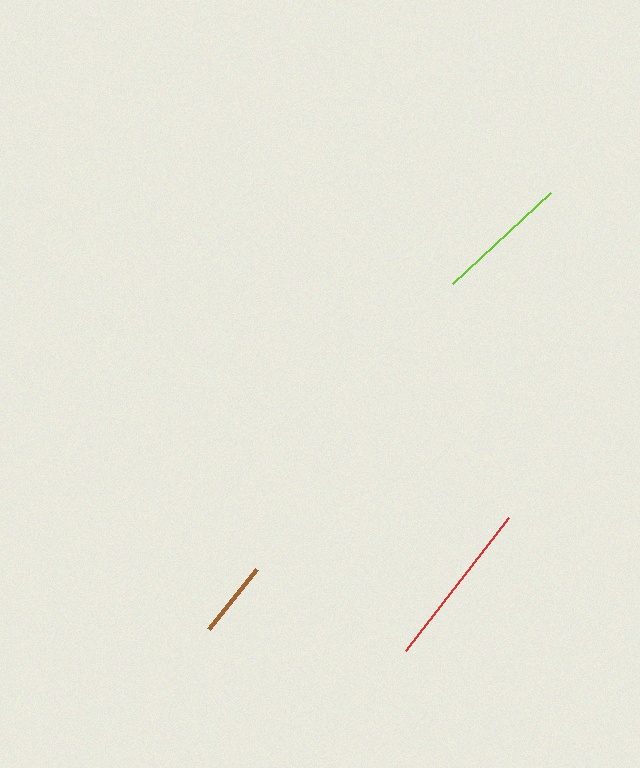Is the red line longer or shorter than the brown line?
The red line is longer than the brown line.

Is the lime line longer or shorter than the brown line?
The lime line is longer than the brown line.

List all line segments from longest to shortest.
From longest to shortest: red, lime, brown.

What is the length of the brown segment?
The brown segment is approximately 77 pixels long.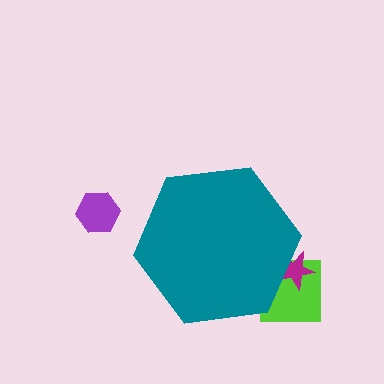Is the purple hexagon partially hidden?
No, the purple hexagon is fully visible.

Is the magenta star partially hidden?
Yes, the magenta star is partially hidden behind the teal hexagon.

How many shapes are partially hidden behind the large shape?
2 shapes are partially hidden.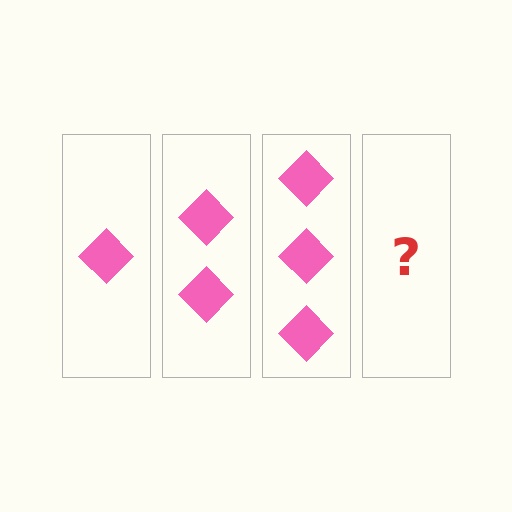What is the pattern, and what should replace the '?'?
The pattern is that each step adds one more diamond. The '?' should be 4 diamonds.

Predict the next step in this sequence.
The next step is 4 diamonds.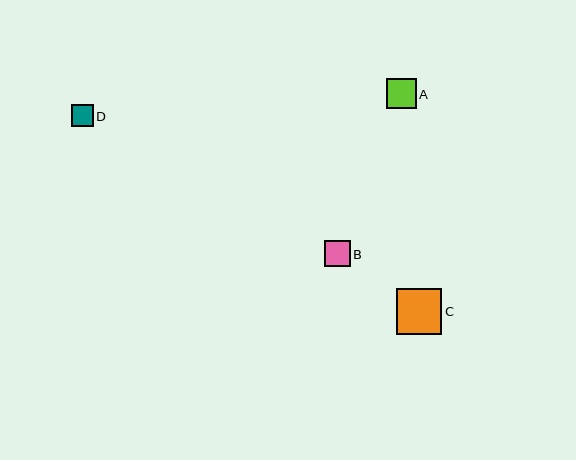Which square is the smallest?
Square D is the smallest with a size of approximately 22 pixels.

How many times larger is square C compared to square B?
Square C is approximately 1.7 times the size of square B.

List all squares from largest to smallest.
From largest to smallest: C, A, B, D.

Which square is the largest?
Square C is the largest with a size of approximately 46 pixels.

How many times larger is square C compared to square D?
Square C is approximately 2.1 times the size of square D.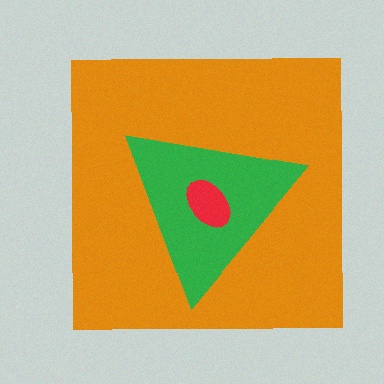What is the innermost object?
The red ellipse.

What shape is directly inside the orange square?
The green triangle.